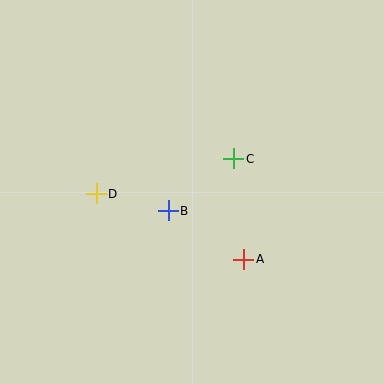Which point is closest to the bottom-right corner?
Point A is closest to the bottom-right corner.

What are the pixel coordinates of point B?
Point B is at (168, 211).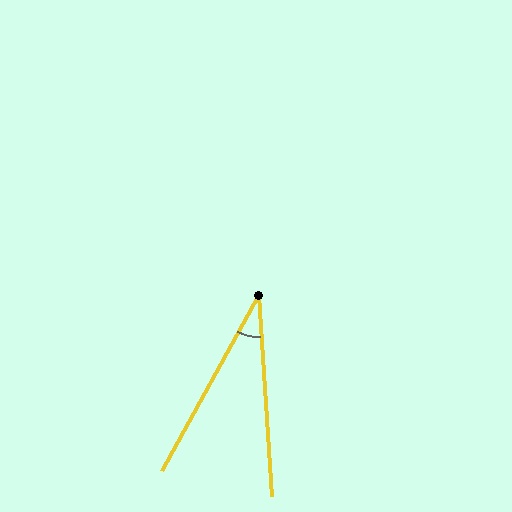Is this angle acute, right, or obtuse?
It is acute.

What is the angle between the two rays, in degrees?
Approximately 32 degrees.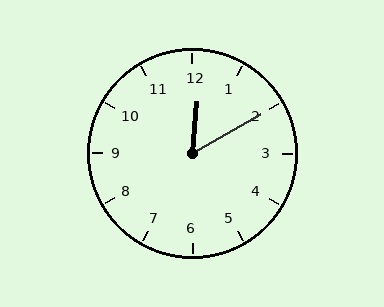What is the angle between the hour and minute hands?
Approximately 55 degrees.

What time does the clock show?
12:10.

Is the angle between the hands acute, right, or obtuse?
It is acute.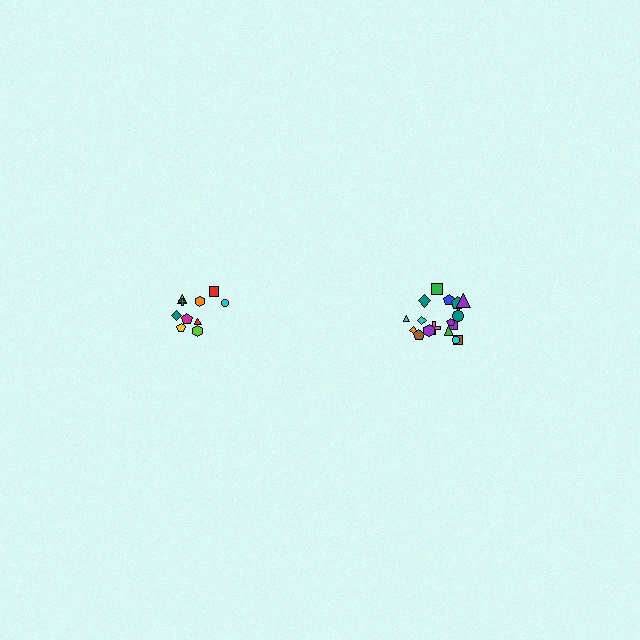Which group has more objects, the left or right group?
The right group.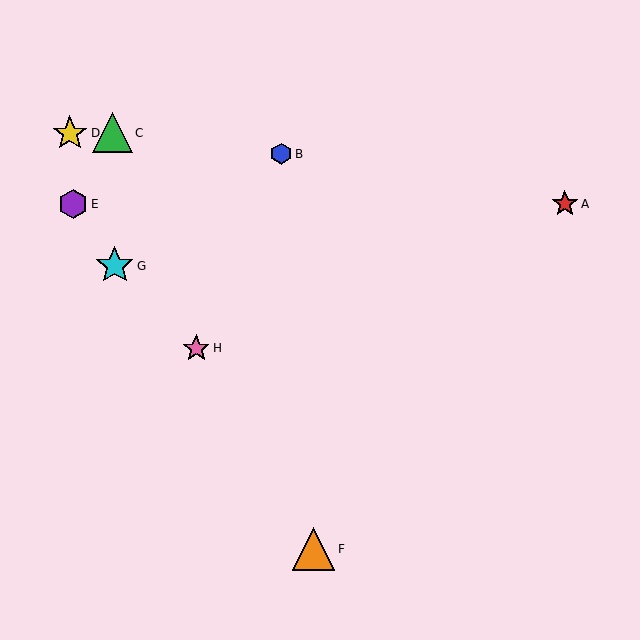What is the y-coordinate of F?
Object F is at y≈549.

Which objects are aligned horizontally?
Objects A, E are aligned horizontally.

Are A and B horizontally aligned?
No, A is at y≈204 and B is at y≈154.